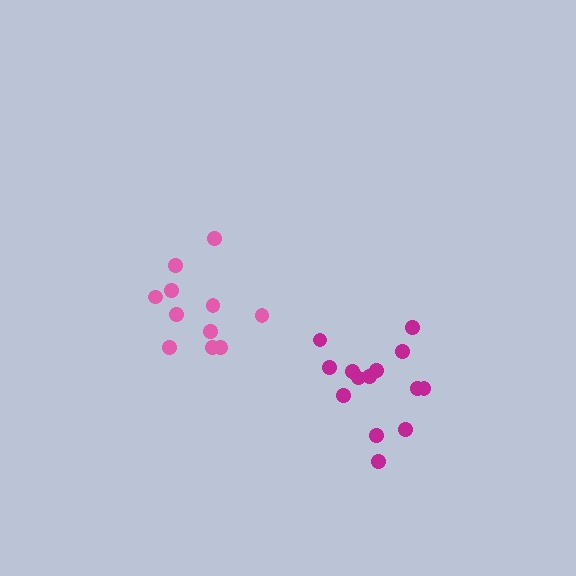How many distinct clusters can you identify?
There are 2 distinct clusters.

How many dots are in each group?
Group 1: 14 dots, Group 2: 11 dots (25 total).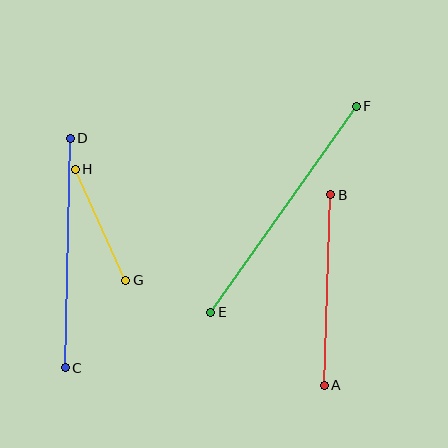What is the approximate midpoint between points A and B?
The midpoint is at approximately (327, 290) pixels.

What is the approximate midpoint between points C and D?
The midpoint is at approximately (68, 253) pixels.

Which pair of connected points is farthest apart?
Points E and F are farthest apart.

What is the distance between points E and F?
The distance is approximately 252 pixels.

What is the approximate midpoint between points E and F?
The midpoint is at approximately (283, 209) pixels.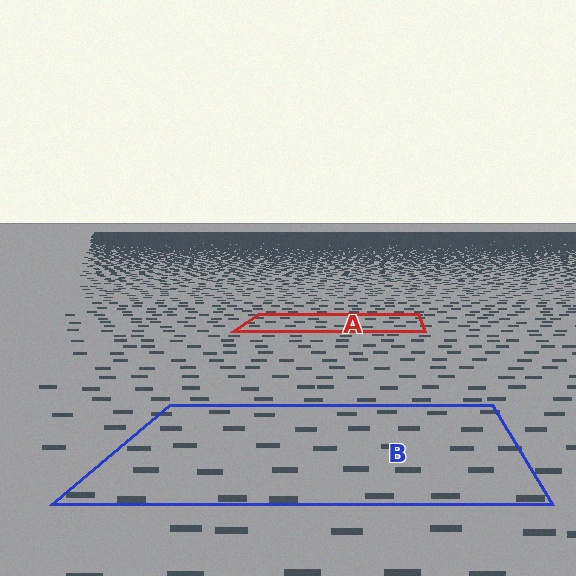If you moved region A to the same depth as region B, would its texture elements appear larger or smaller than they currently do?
They would appear larger. At a closer depth, the same texture elements are projected at a bigger on-screen size.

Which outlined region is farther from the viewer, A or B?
Region A is farther from the viewer — the texture elements inside it appear smaller and more densely packed.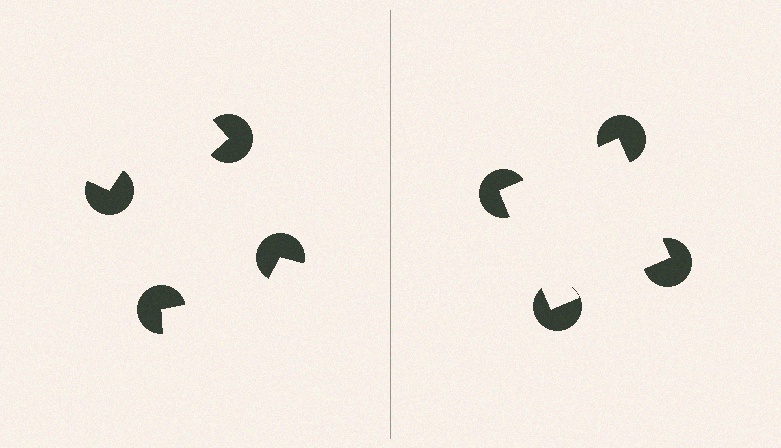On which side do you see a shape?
An illusory square appears on the right side. On the left side the wedge cuts are rotated, so no coherent shape forms.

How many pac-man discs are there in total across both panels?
8 — 4 on each side.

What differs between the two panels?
The pac-man discs are positioned identically on both sides; only the wedge orientations differ. On the right they align to a square; on the left they are misaligned.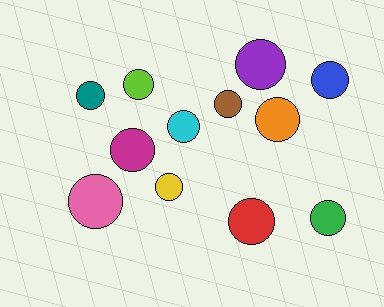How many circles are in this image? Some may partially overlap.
There are 12 circles.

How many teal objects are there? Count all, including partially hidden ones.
There is 1 teal object.